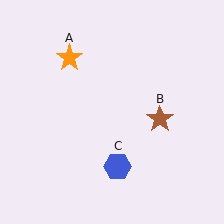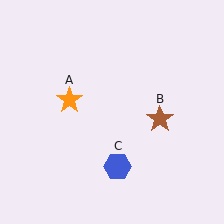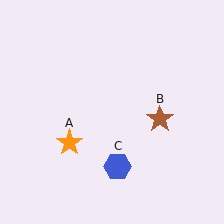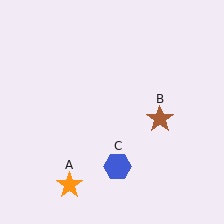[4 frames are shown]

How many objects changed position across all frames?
1 object changed position: orange star (object A).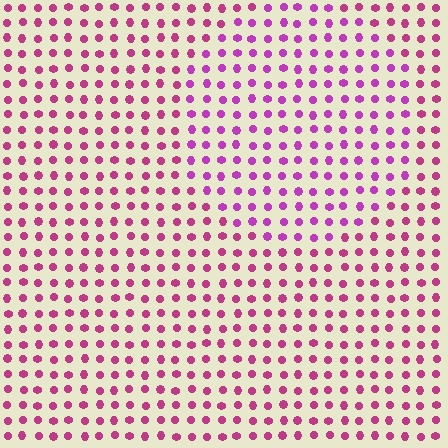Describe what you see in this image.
The image is filled with small magenta elements in a uniform arrangement. A circle-shaped region is visible where the elements are tinted to a slightly different hue, forming a subtle color boundary.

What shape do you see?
I see a circle.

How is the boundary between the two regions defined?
The boundary is defined purely by a slight shift in hue (about 24 degrees). Spacing, size, and orientation are identical on both sides.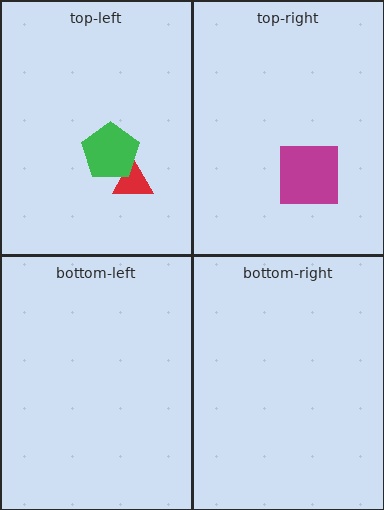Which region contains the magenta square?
The top-right region.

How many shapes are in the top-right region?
1.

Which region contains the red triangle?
The top-left region.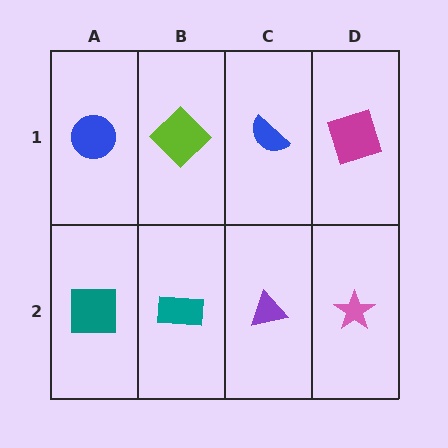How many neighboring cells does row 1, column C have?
3.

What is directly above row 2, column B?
A lime diamond.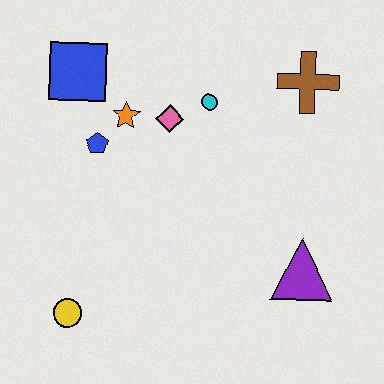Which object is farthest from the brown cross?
The yellow circle is farthest from the brown cross.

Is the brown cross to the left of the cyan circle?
No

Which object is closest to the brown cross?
The cyan circle is closest to the brown cross.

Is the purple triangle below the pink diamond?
Yes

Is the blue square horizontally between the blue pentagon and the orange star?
No